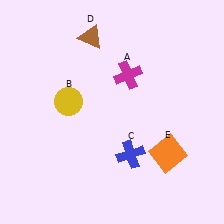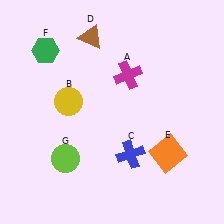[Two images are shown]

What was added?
A green hexagon (F), a lime circle (G) were added in Image 2.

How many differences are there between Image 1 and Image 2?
There are 2 differences between the two images.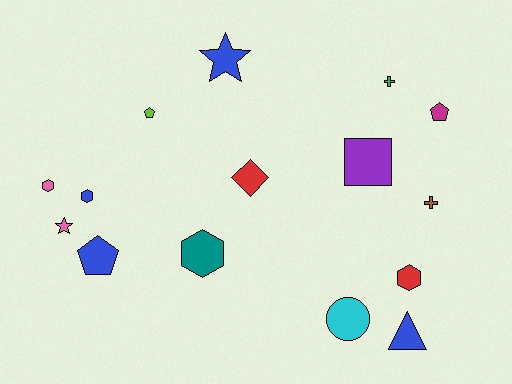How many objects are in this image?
There are 15 objects.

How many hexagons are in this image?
There are 4 hexagons.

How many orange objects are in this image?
There are no orange objects.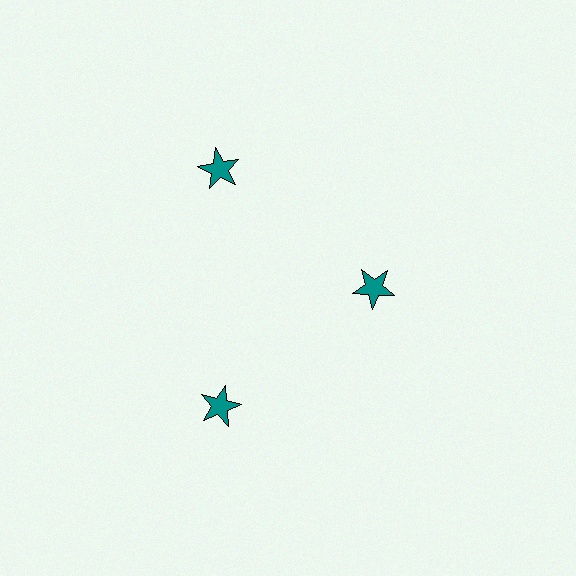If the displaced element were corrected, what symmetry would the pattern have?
It would have 3-fold rotational symmetry — the pattern would map onto itself every 120 degrees.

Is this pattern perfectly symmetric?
No. The 3 teal stars are arranged in a ring, but one element near the 3 o'clock position is pulled inward toward the center, breaking the 3-fold rotational symmetry.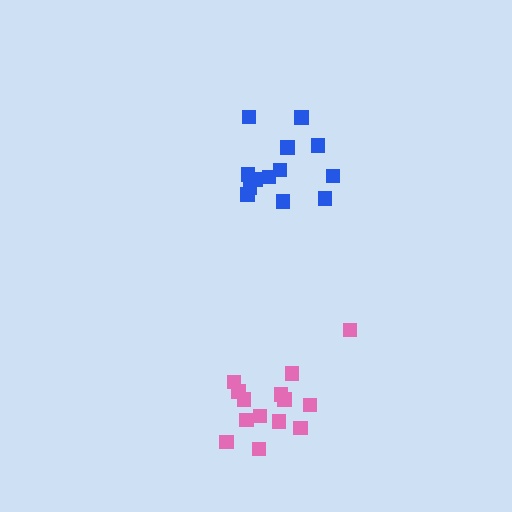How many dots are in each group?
Group 1: 13 dots, Group 2: 14 dots (27 total).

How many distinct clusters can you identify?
There are 2 distinct clusters.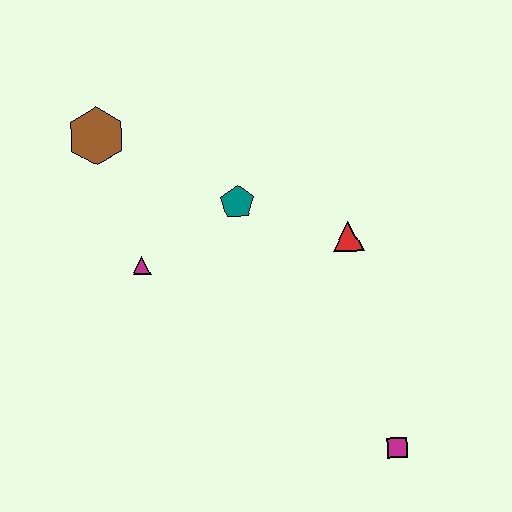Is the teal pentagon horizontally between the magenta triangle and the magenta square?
Yes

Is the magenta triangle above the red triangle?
No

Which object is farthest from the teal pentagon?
The magenta square is farthest from the teal pentagon.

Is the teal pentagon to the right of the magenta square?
No